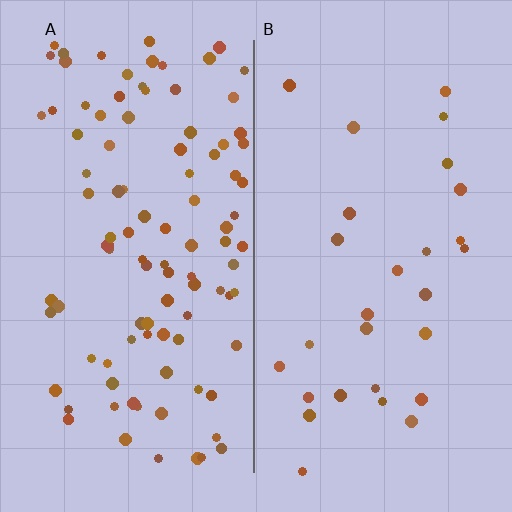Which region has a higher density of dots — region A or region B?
A (the left).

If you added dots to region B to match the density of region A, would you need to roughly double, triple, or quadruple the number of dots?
Approximately quadruple.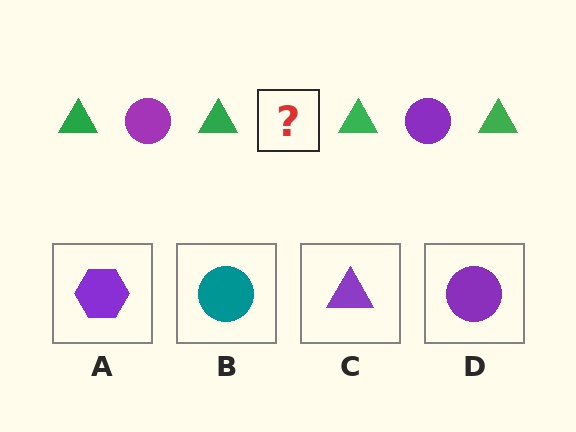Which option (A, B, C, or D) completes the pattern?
D.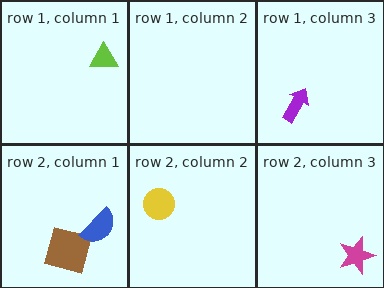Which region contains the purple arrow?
The row 1, column 3 region.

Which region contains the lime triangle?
The row 1, column 1 region.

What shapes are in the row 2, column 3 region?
The magenta star.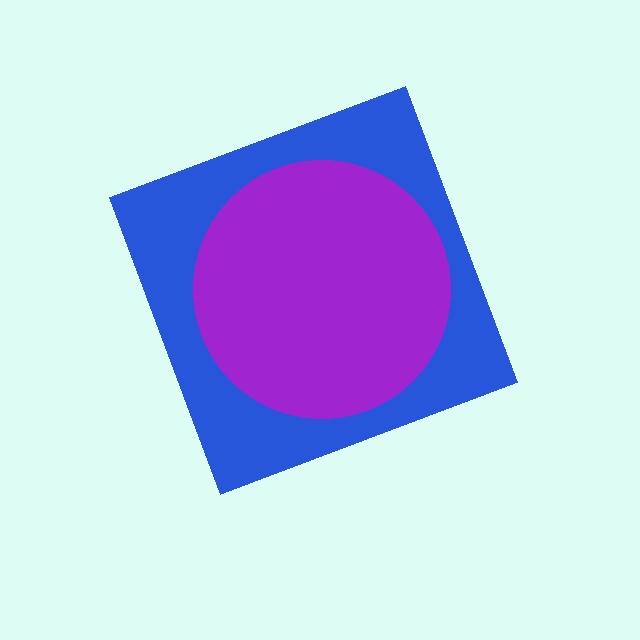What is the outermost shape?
The blue diamond.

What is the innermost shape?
The purple circle.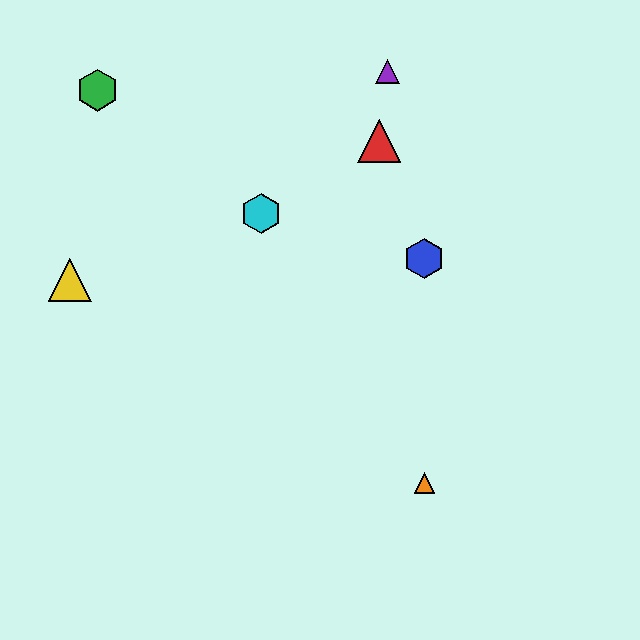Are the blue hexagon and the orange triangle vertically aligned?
Yes, both are at x≈424.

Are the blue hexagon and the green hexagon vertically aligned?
No, the blue hexagon is at x≈424 and the green hexagon is at x≈98.